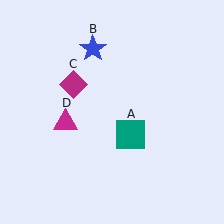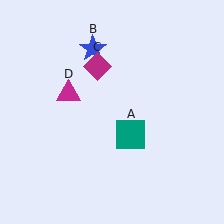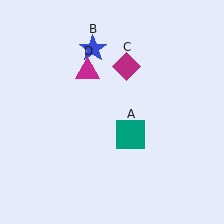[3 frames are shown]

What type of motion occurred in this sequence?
The magenta diamond (object C), magenta triangle (object D) rotated clockwise around the center of the scene.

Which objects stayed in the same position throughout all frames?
Teal square (object A) and blue star (object B) remained stationary.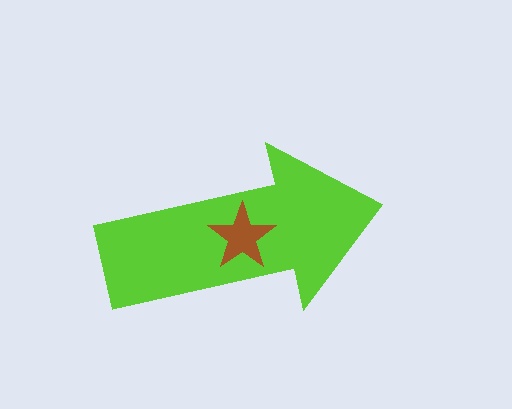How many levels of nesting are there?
2.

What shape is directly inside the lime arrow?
The brown star.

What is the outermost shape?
The lime arrow.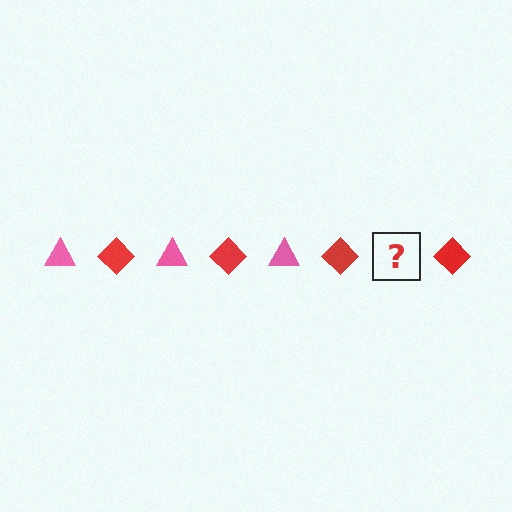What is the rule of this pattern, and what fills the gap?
The rule is that the pattern alternates between pink triangle and red diamond. The gap should be filled with a pink triangle.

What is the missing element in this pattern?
The missing element is a pink triangle.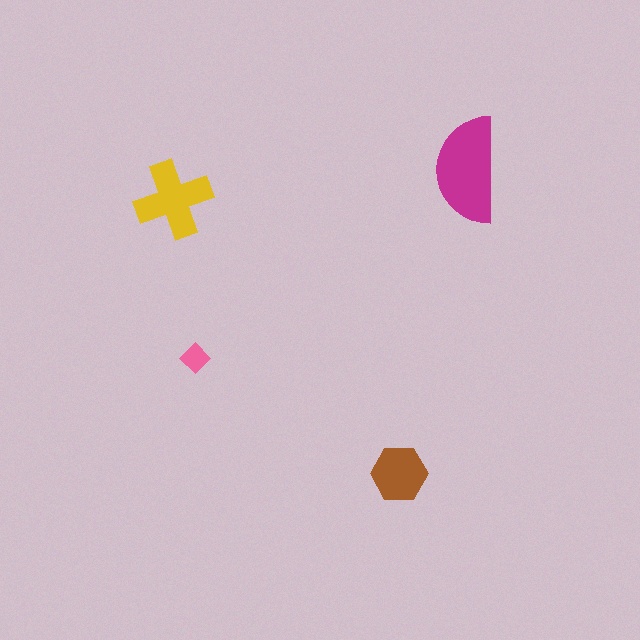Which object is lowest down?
The brown hexagon is bottommost.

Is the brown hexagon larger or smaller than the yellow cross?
Smaller.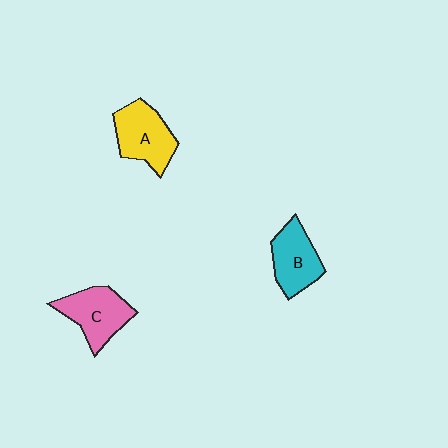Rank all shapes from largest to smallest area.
From largest to smallest: A (yellow), C (pink), B (cyan).